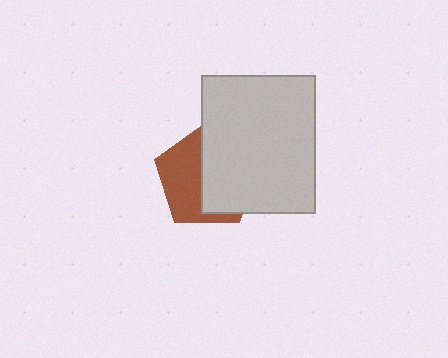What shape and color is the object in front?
The object in front is a light gray rectangle.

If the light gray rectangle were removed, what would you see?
You would see the complete brown pentagon.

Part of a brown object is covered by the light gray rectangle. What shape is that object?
It is a pentagon.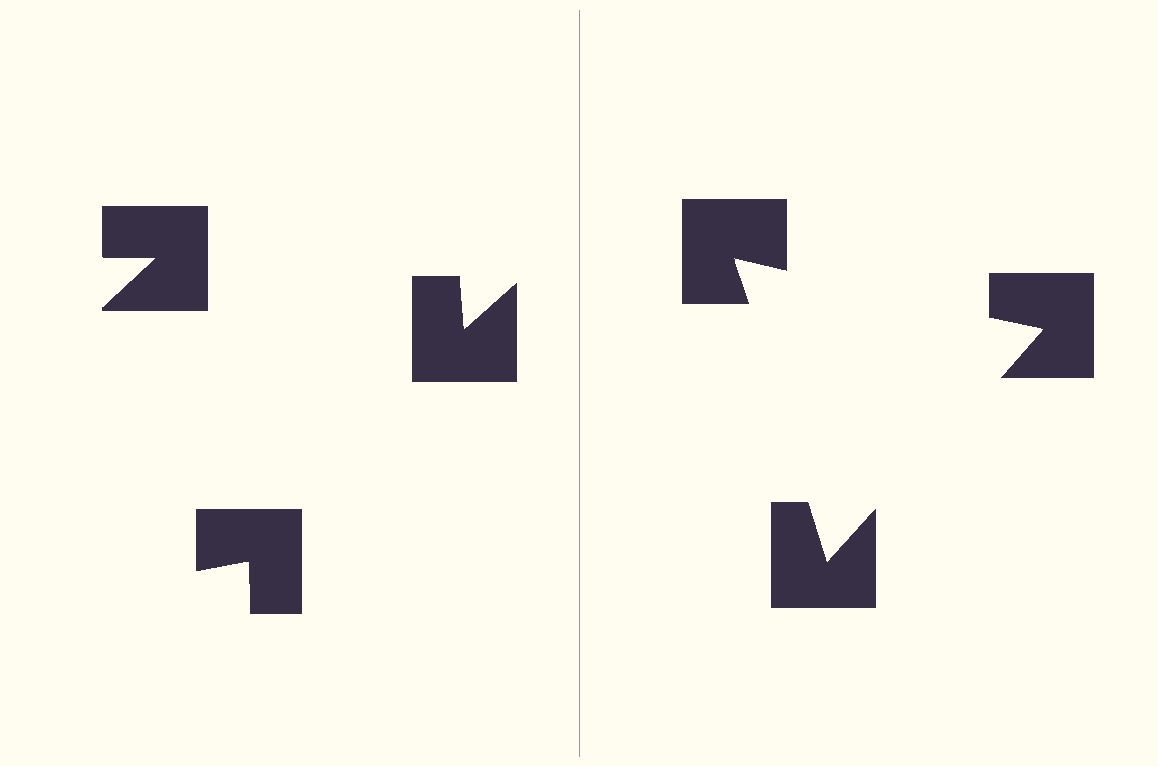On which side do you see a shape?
An illusory triangle appears on the right side. On the left side the wedge cuts are rotated, so no coherent shape forms.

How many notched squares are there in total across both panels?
6 — 3 on each side.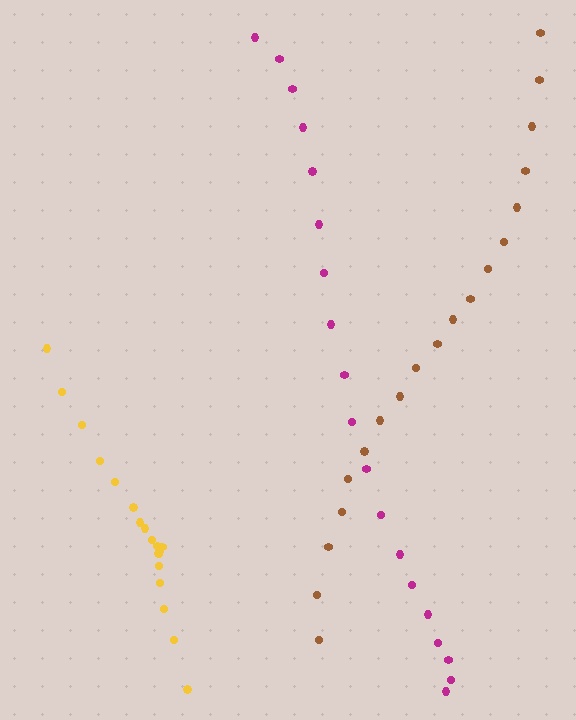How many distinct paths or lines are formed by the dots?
There are 3 distinct paths.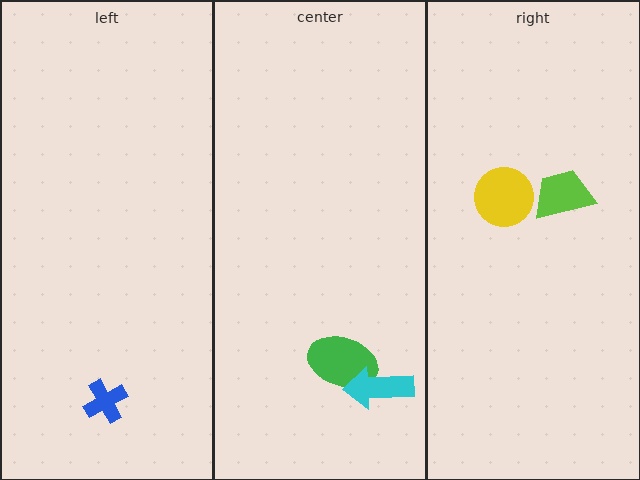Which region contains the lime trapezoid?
The right region.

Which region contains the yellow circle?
The right region.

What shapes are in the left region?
The blue cross.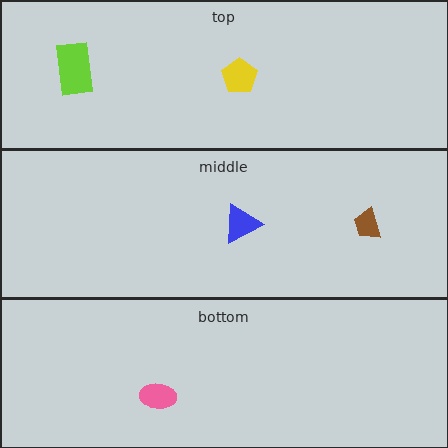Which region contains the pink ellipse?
The bottom region.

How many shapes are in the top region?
2.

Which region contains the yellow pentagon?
The top region.